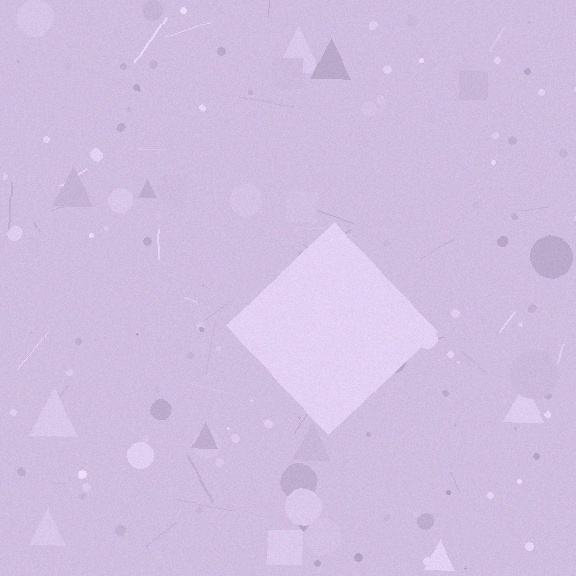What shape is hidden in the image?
A diamond is hidden in the image.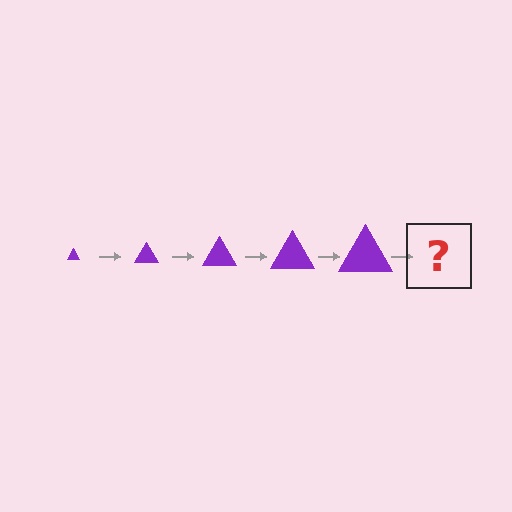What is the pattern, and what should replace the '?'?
The pattern is that the triangle gets progressively larger each step. The '?' should be a purple triangle, larger than the previous one.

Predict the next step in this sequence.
The next step is a purple triangle, larger than the previous one.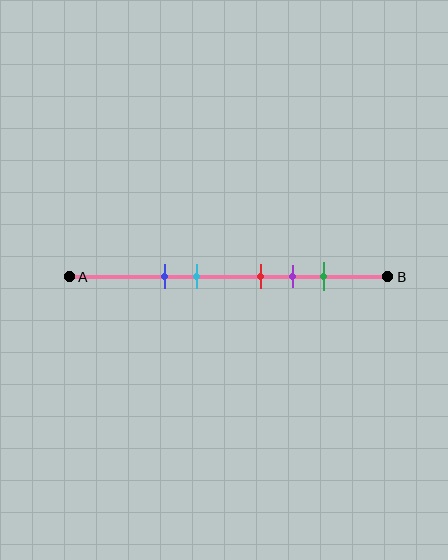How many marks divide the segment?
There are 5 marks dividing the segment.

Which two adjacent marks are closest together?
The red and purple marks are the closest adjacent pair.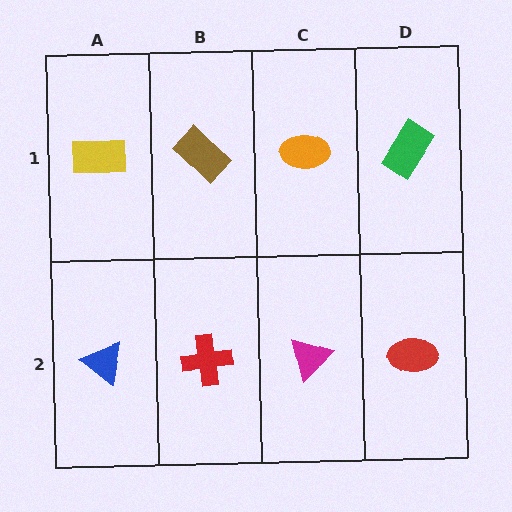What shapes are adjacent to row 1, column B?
A red cross (row 2, column B), a yellow rectangle (row 1, column A), an orange ellipse (row 1, column C).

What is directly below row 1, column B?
A red cross.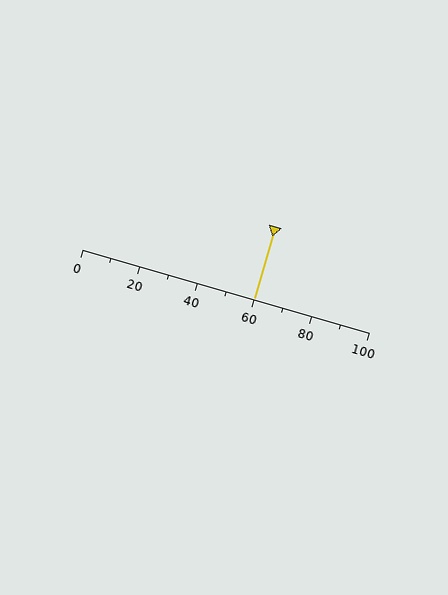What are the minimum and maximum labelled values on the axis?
The axis runs from 0 to 100.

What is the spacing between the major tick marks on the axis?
The major ticks are spaced 20 apart.